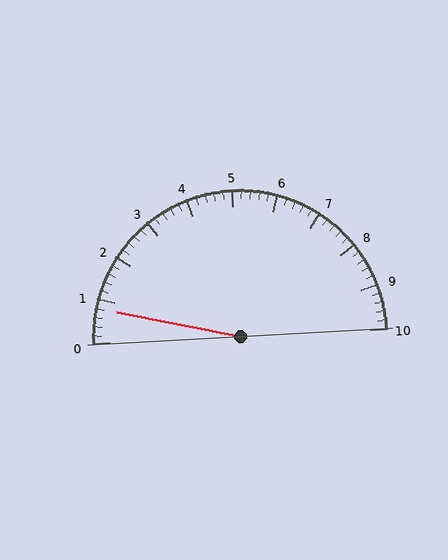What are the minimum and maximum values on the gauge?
The gauge ranges from 0 to 10.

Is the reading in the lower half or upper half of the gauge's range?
The reading is in the lower half of the range (0 to 10).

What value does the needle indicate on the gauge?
The needle indicates approximately 0.8.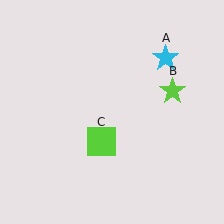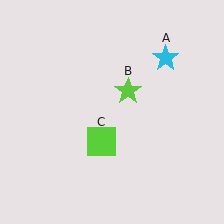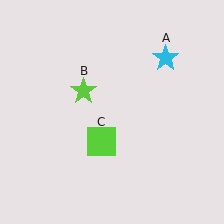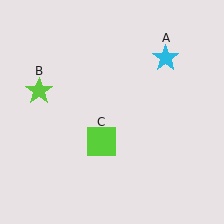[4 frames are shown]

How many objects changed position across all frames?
1 object changed position: lime star (object B).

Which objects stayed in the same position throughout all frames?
Cyan star (object A) and lime square (object C) remained stationary.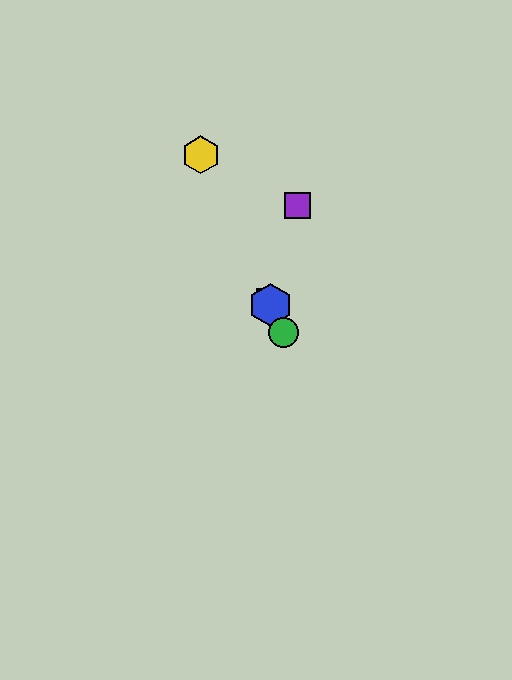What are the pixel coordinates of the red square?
The red square is at (268, 299).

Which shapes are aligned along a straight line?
The red square, the blue hexagon, the green circle, the yellow hexagon are aligned along a straight line.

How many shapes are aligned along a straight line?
4 shapes (the red square, the blue hexagon, the green circle, the yellow hexagon) are aligned along a straight line.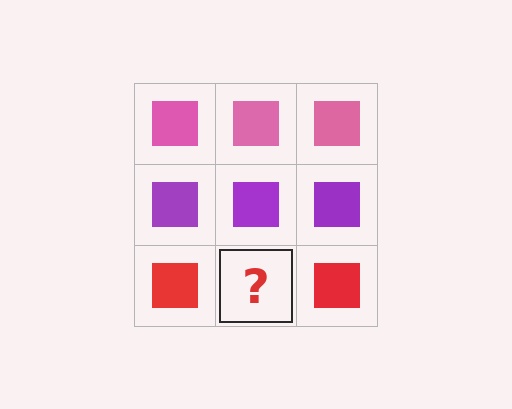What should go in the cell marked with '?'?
The missing cell should contain a red square.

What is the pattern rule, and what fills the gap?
The rule is that each row has a consistent color. The gap should be filled with a red square.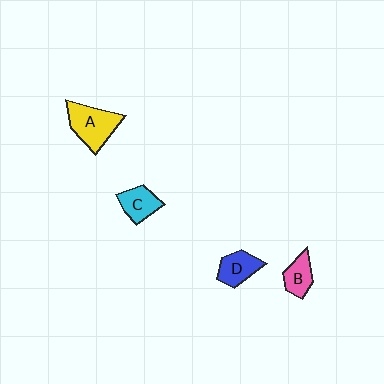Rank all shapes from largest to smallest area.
From largest to smallest: A (yellow), D (blue), C (cyan), B (pink).